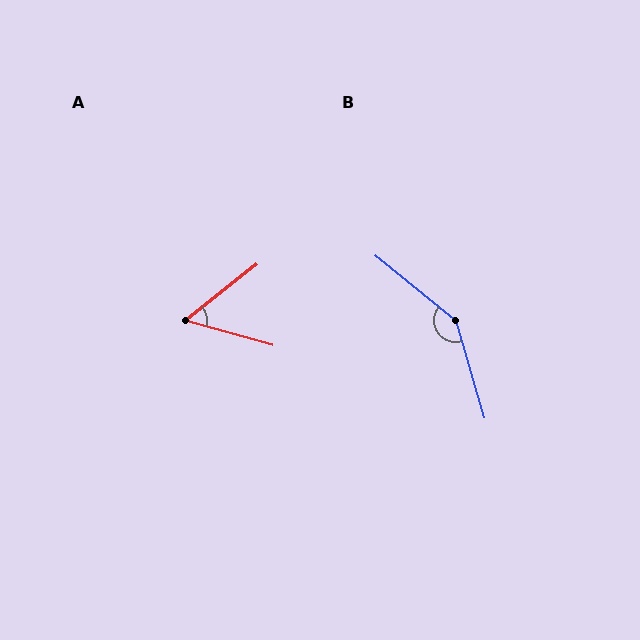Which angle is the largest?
B, at approximately 145 degrees.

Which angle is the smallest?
A, at approximately 53 degrees.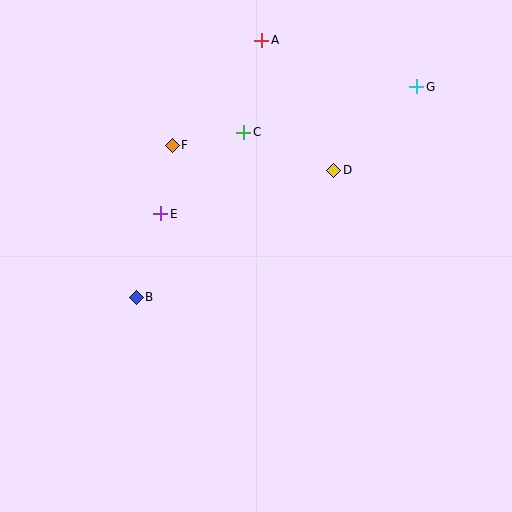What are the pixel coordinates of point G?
Point G is at (417, 87).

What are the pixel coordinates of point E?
Point E is at (160, 214).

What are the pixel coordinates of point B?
Point B is at (136, 297).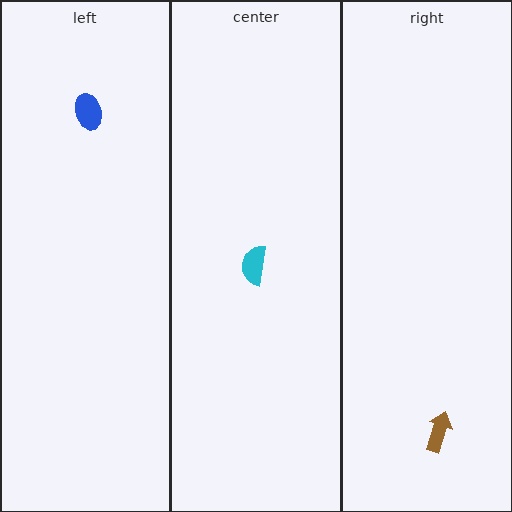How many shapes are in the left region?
1.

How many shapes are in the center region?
1.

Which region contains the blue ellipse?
The left region.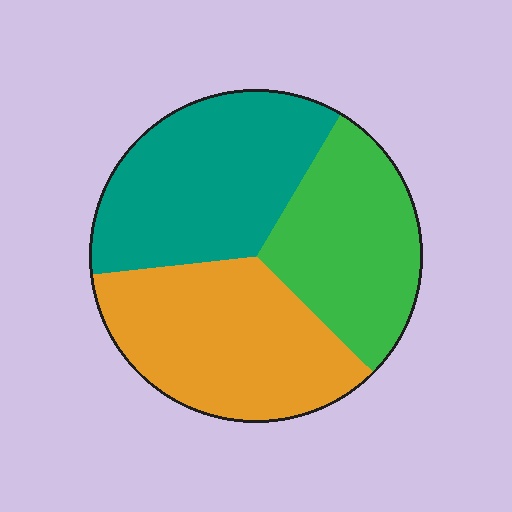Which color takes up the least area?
Green, at roughly 30%.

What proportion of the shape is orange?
Orange covers roughly 35% of the shape.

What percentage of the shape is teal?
Teal covers roughly 35% of the shape.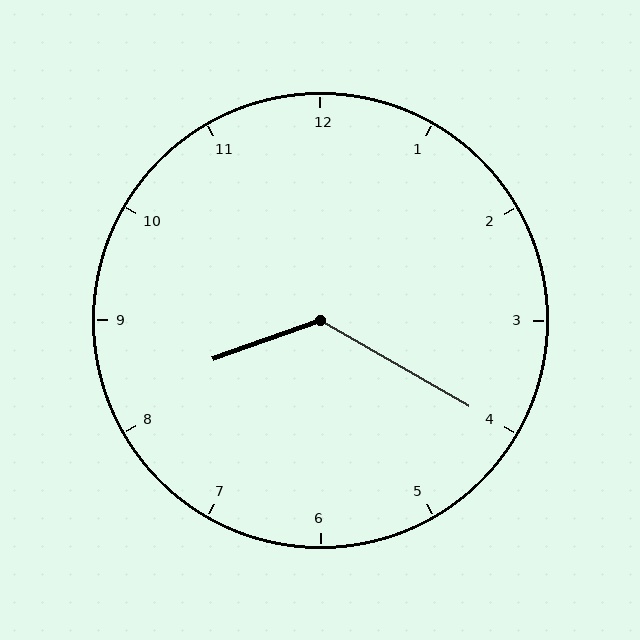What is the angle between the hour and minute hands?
Approximately 130 degrees.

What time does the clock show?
8:20.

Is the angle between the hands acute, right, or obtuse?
It is obtuse.